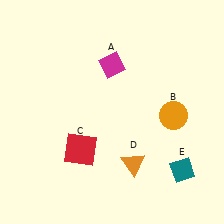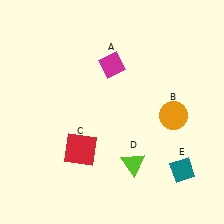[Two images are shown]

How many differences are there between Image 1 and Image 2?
There is 1 difference between the two images.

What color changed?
The triangle (D) changed from orange in Image 1 to lime in Image 2.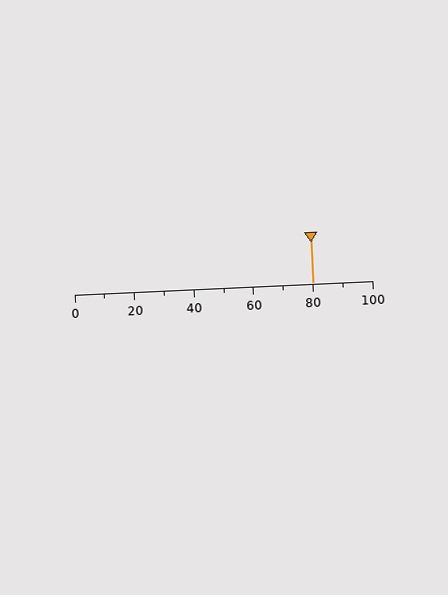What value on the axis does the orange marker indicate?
The marker indicates approximately 80.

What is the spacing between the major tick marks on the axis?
The major ticks are spaced 20 apart.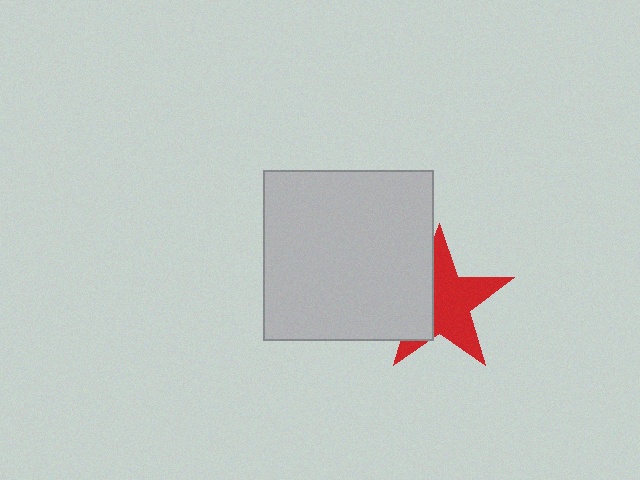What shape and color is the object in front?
The object in front is a light gray square.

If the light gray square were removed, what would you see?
You would see the complete red star.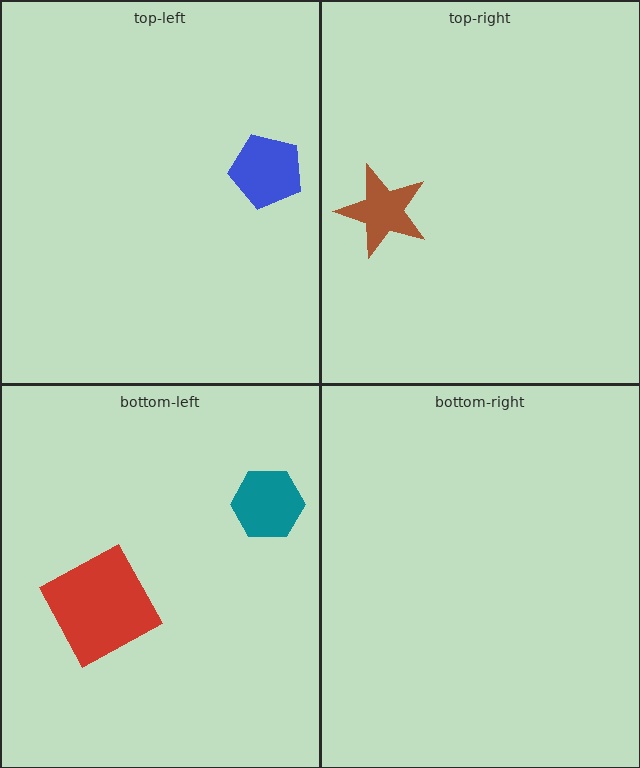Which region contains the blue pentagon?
The top-left region.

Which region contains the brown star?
The top-right region.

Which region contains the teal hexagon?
The bottom-left region.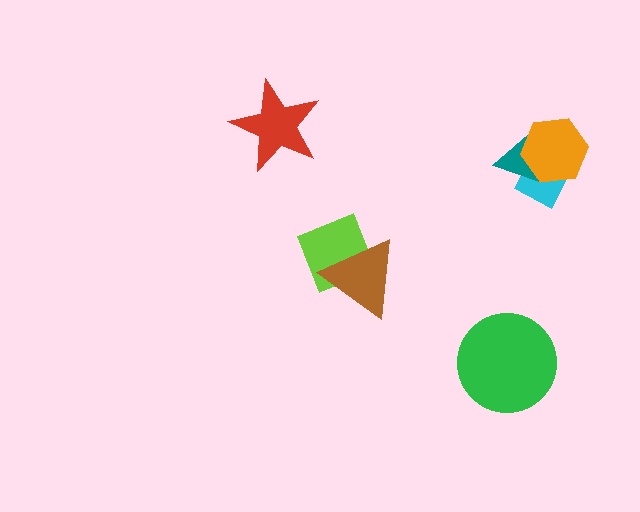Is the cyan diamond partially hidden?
Yes, it is partially covered by another shape.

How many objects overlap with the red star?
0 objects overlap with the red star.